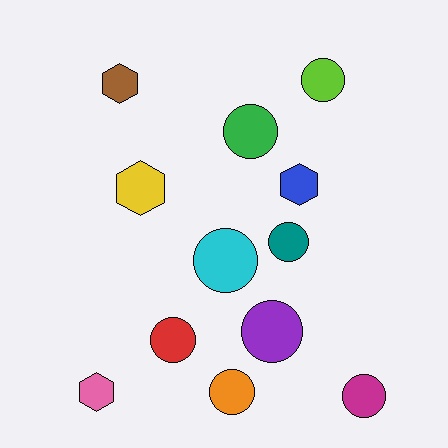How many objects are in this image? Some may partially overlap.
There are 12 objects.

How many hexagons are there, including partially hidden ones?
There are 4 hexagons.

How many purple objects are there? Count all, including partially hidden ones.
There is 1 purple object.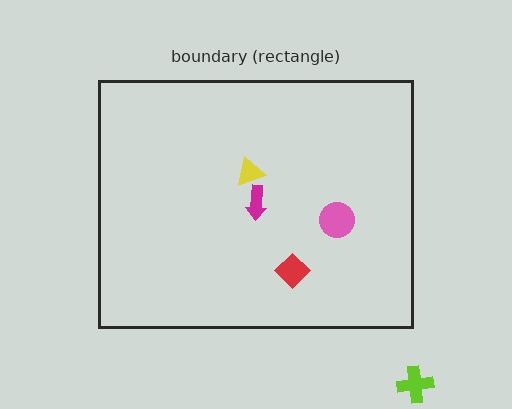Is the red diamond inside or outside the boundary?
Inside.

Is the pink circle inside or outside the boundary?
Inside.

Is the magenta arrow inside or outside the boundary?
Inside.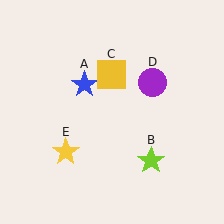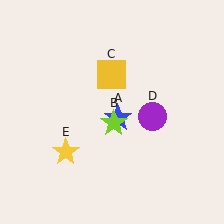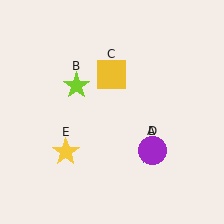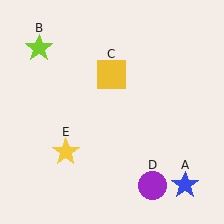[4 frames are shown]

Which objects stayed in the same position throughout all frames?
Yellow square (object C) and yellow star (object E) remained stationary.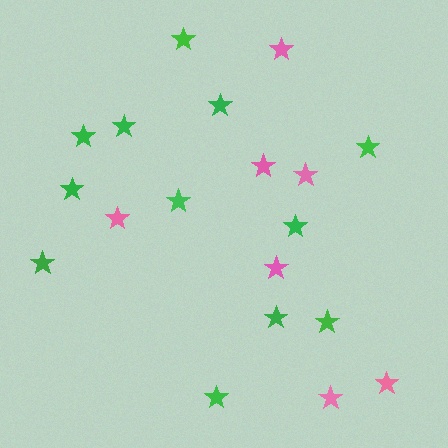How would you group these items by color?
There are 2 groups: one group of pink stars (7) and one group of green stars (12).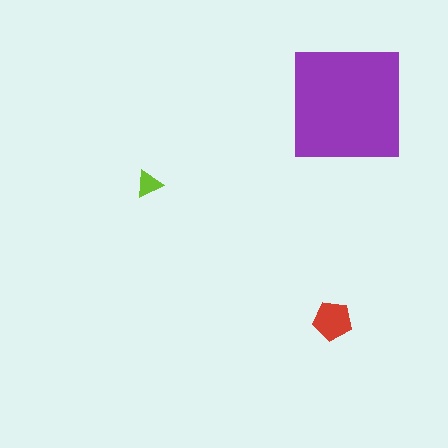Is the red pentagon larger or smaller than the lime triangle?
Larger.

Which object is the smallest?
The lime triangle.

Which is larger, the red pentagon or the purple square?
The purple square.